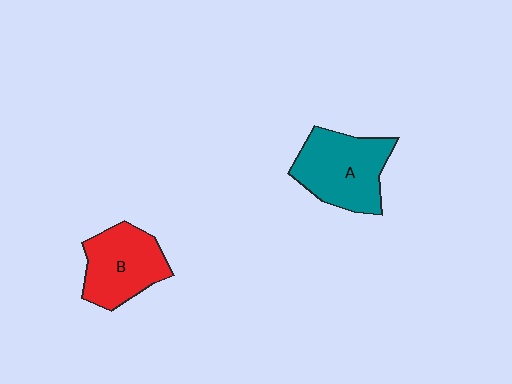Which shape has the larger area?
Shape A (teal).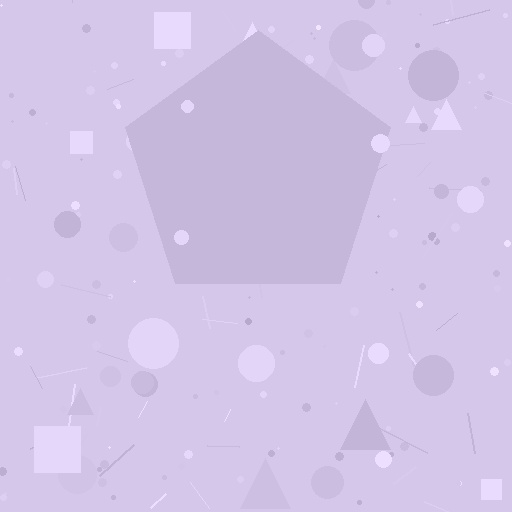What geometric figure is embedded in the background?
A pentagon is embedded in the background.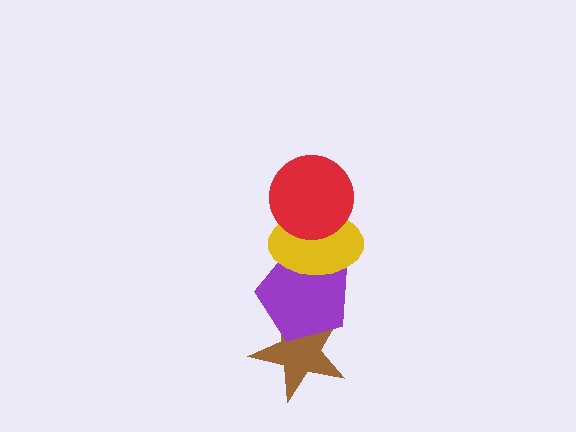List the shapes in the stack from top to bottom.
From top to bottom: the red circle, the yellow ellipse, the purple pentagon, the brown star.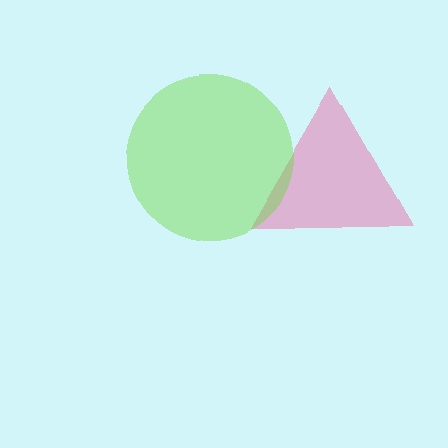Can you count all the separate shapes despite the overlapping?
Yes, there are 2 separate shapes.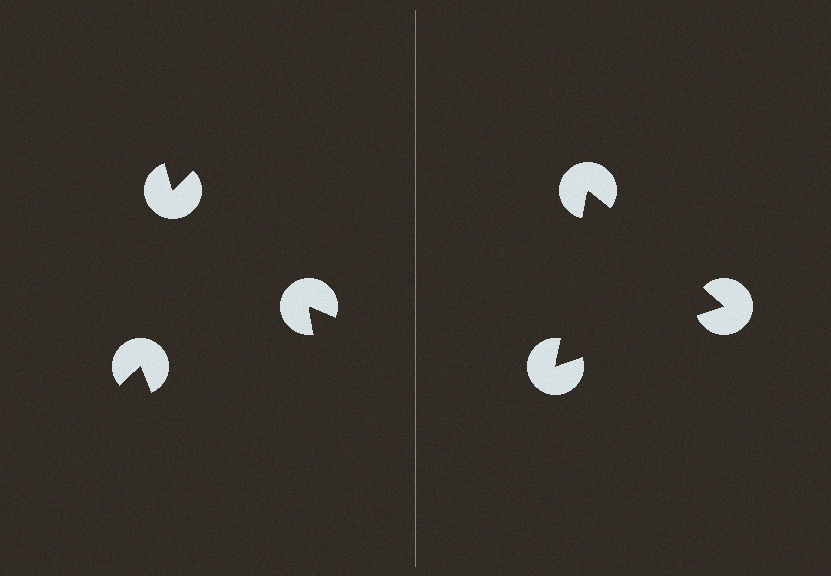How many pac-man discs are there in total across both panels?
6 — 3 on each side.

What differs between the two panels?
The pac-man discs are positioned identically on both sides; only the wedge orientations differ. On the right they align to a triangle; on the left they are misaligned.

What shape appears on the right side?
An illusory triangle.